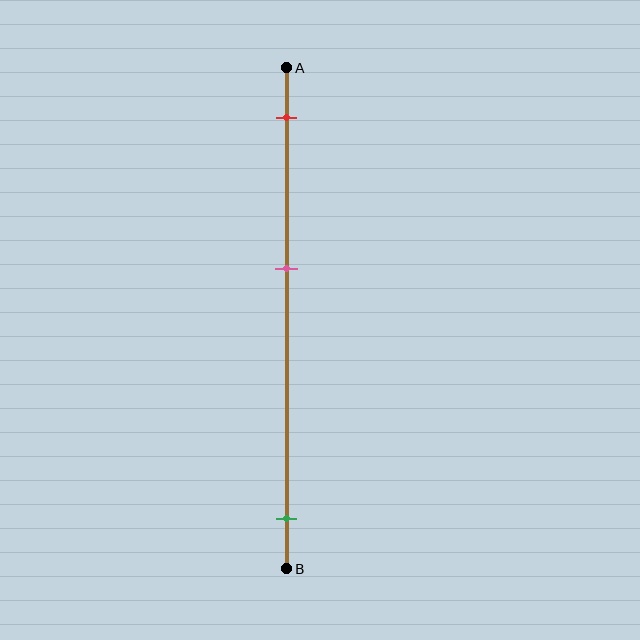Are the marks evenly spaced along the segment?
No, the marks are not evenly spaced.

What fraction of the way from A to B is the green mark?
The green mark is approximately 90% (0.9) of the way from A to B.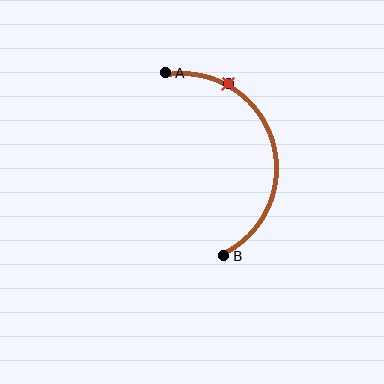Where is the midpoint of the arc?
The arc midpoint is the point on the curve farthest from the straight line joining A and B. It sits to the right of that line.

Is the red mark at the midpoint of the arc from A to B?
No. The red mark lies on the arc but is closer to endpoint A. The arc midpoint would be at the point on the curve equidistant along the arc from both A and B.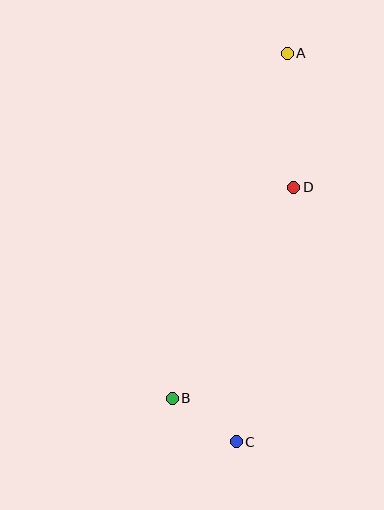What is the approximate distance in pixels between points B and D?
The distance between B and D is approximately 244 pixels.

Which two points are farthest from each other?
Points A and C are farthest from each other.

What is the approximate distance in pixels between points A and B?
The distance between A and B is approximately 364 pixels.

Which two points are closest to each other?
Points B and C are closest to each other.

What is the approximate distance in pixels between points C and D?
The distance between C and D is approximately 261 pixels.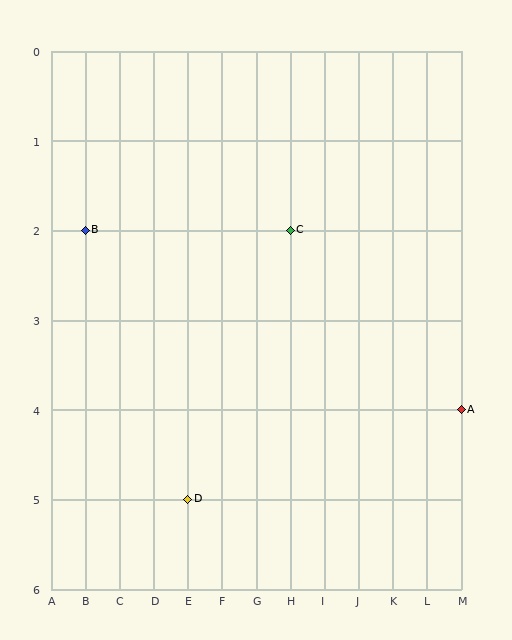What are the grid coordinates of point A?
Point A is at grid coordinates (M, 4).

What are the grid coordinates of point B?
Point B is at grid coordinates (B, 2).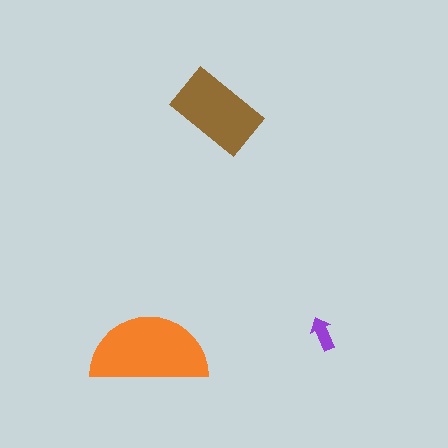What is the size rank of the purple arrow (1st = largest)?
3rd.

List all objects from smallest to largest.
The purple arrow, the brown rectangle, the orange semicircle.